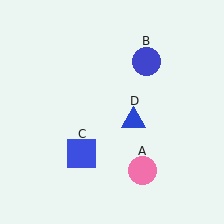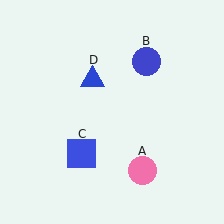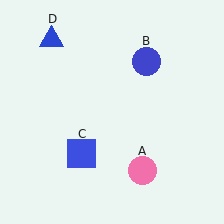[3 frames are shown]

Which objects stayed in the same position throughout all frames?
Pink circle (object A) and blue circle (object B) and blue square (object C) remained stationary.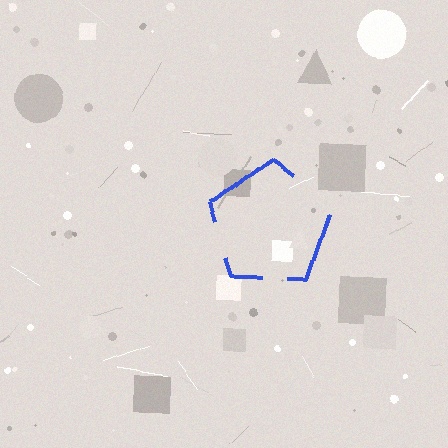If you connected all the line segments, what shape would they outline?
They would outline a pentagon.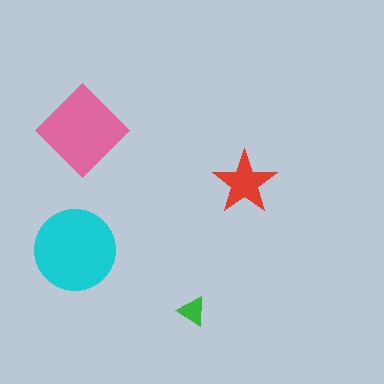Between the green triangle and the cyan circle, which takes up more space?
The cyan circle.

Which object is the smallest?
The green triangle.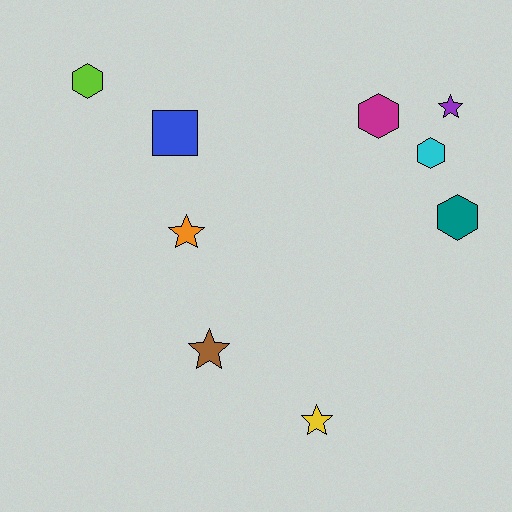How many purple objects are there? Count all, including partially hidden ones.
There is 1 purple object.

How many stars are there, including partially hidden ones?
There are 4 stars.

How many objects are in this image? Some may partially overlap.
There are 9 objects.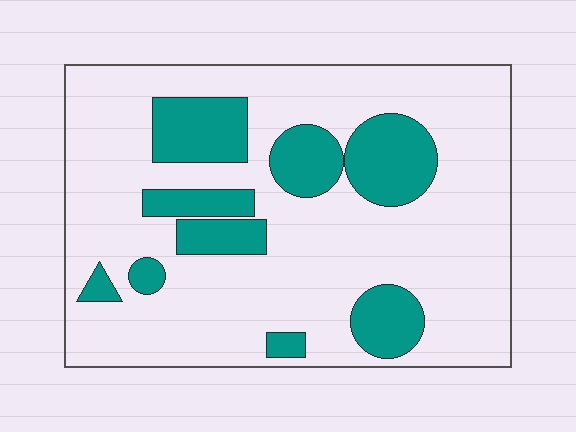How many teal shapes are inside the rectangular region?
9.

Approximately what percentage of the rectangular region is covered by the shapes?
Approximately 25%.